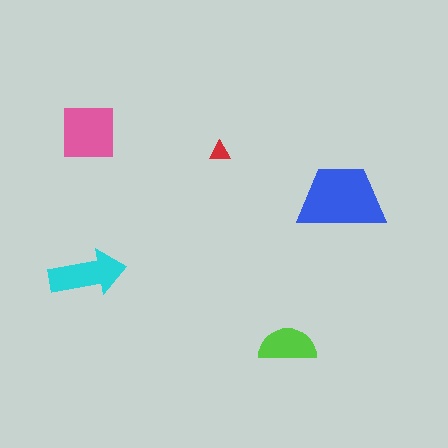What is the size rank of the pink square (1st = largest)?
2nd.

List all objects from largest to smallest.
The blue trapezoid, the pink square, the cyan arrow, the lime semicircle, the red triangle.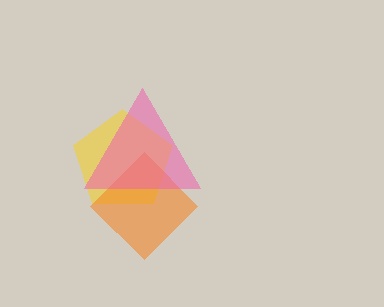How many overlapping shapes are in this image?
There are 3 overlapping shapes in the image.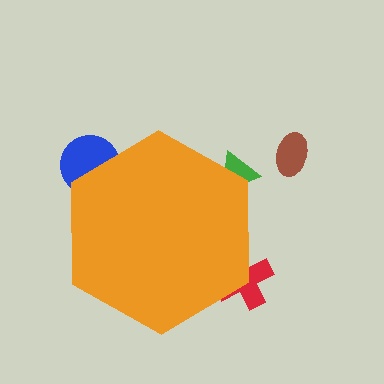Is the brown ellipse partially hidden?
No, the brown ellipse is fully visible.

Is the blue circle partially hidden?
Yes, the blue circle is partially hidden behind the orange hexagon.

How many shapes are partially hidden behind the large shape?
4 shapes are partially hidden.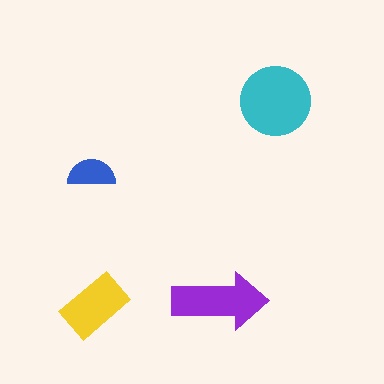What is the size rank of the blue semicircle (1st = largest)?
4th.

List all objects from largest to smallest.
The cyan circle, the purple arrow, the yellow rectangle, the blue semicircle.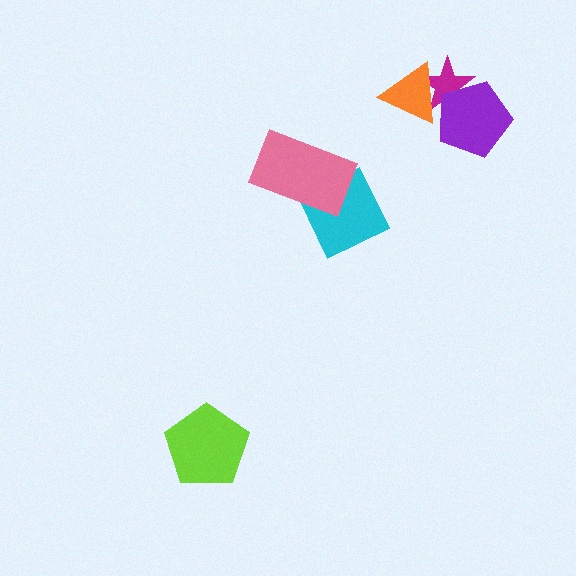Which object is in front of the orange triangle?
The purple pentagon is in front of the orange triangle.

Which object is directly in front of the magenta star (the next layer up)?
The orange triangle is directly in front of the magenta star.